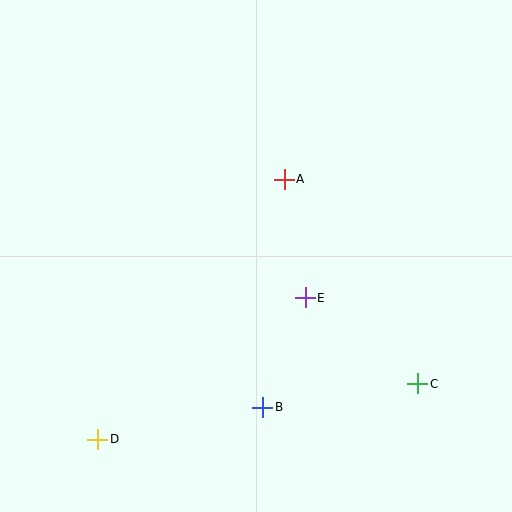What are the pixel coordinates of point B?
Point B is at (263, 407).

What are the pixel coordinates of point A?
Point A is at (284, 179).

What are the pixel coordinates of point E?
Point E is at (305, 298).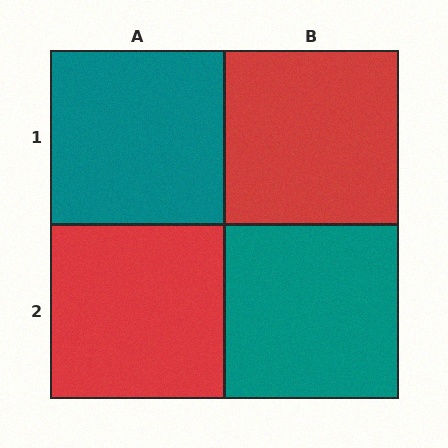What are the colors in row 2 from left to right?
Red, teal.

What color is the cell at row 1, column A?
Teal.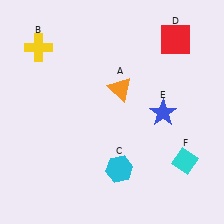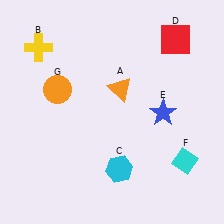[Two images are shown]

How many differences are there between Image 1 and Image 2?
There is 1 difference between the two images.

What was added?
An orange circle (G) was added in Image 2.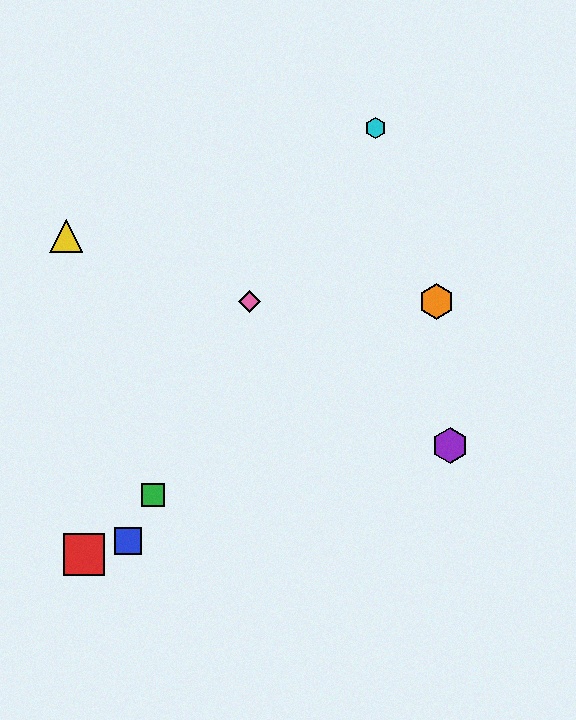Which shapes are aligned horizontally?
The orange hexagon, the pink diamond are aligned horizontally.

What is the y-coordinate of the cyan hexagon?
The cyan hexagon is at y≈128.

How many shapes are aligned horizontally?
2 shapes (the orange hexagon, the pink diamond) are aligned horizontally.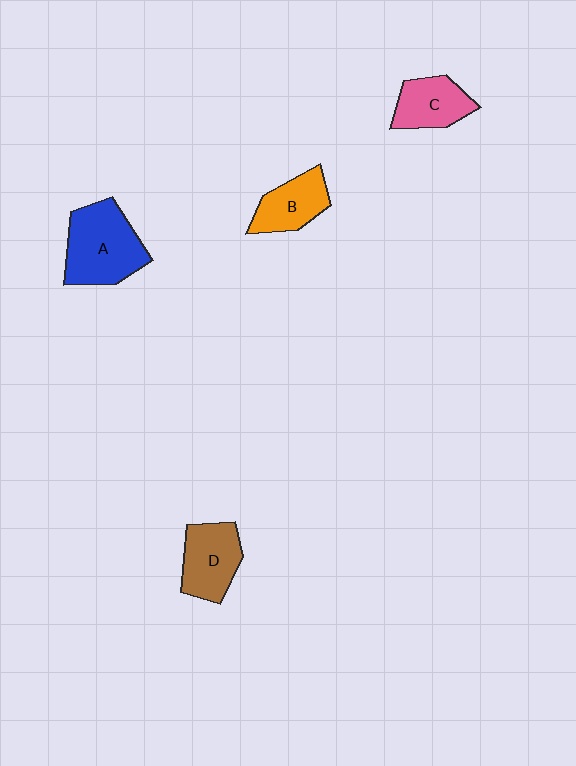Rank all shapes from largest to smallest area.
From largest to smallest: A (blue), D (brown), C (pink), B (orange).